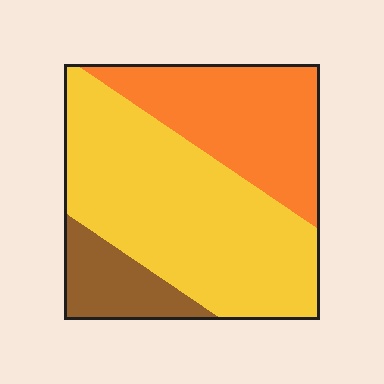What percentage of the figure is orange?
Orange takes up about one third (1/3) of the figure.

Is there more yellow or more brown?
Yellow.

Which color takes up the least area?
Brown, at roughly 15%.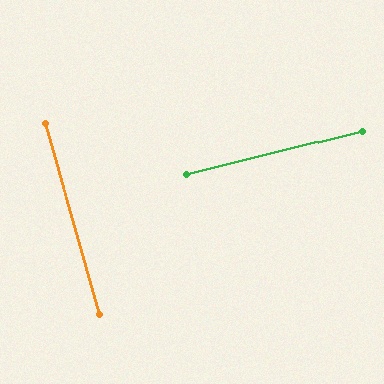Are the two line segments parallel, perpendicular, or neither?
Perpendicular — they meet at approximately 88°.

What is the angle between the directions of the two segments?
Approximately 88 degrees.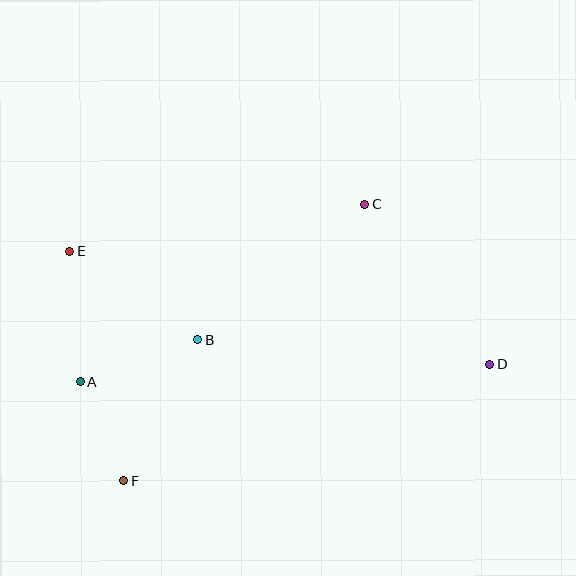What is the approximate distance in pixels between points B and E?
The distance between B and E is approximately 156 pixels.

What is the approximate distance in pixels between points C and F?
The distance between C and F is approximately 367 pixels.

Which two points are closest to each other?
Points A and F are closest to each other.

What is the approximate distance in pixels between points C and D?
The distance between C and D is approximately 204 pixels.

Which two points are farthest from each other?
Points D and E are farthest from each other.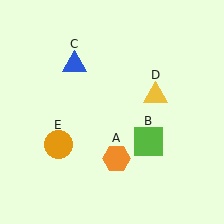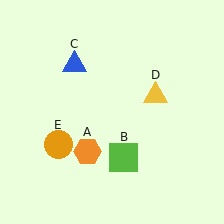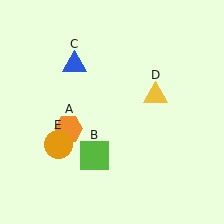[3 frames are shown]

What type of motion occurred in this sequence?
The orange hexagon (object A), lime square (object B) rotated clockwise around the center of the scene.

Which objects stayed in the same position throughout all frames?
Blue triangle (object C) and yellow triangle (object D) and orange circle (object E) remained stationary.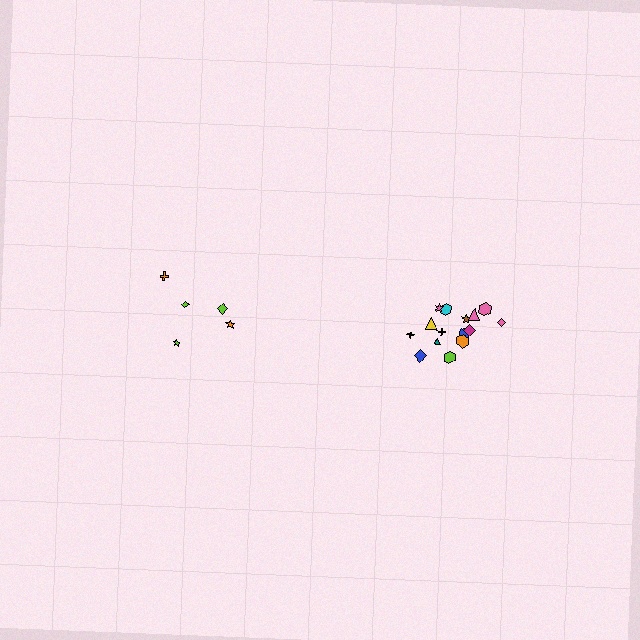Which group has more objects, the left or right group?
The right group.